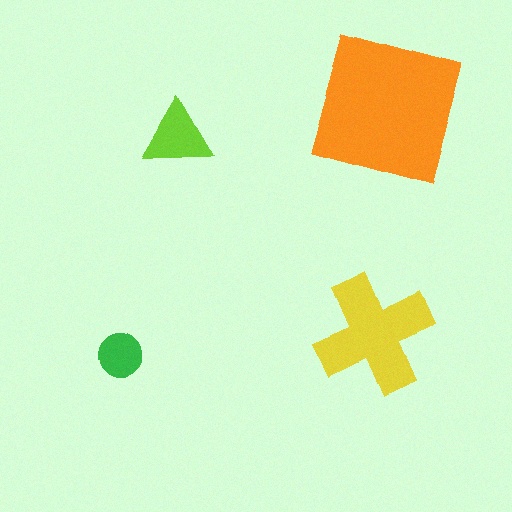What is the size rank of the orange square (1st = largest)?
1st.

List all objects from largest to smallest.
The orange square, the yellow cross, the lime triangle, the green circle.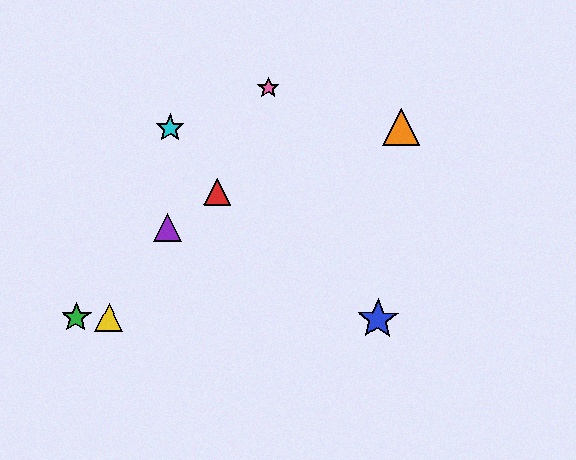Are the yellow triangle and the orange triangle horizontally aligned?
No, the yellow triangle is at y≈317 and the orange triangle is at y≈126.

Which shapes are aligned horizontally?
The blue star, the green star, the yellow triangle are aligned horizontally.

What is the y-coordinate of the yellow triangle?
The yellow triangle is at y≈317.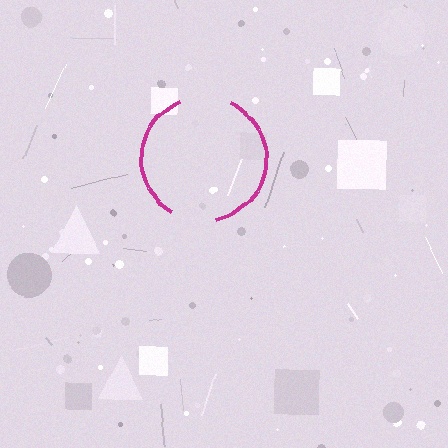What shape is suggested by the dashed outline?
The dashed outline suggests a circle.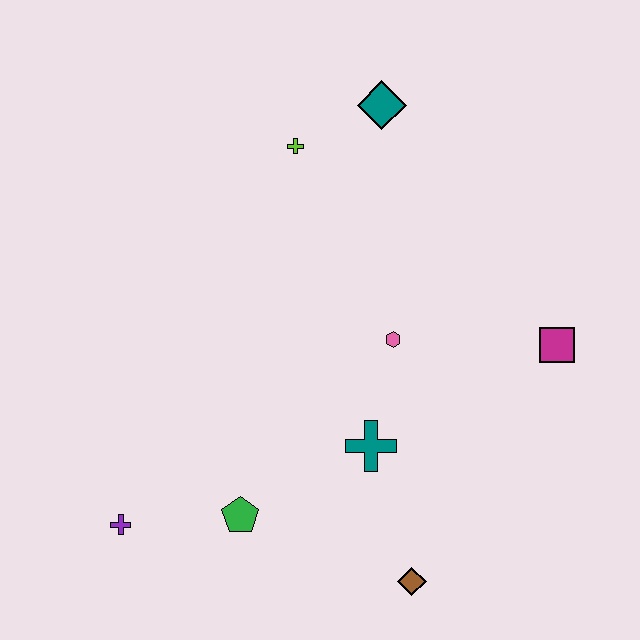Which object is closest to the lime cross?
The teal diamond is closest to the lime cross.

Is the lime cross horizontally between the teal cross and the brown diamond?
No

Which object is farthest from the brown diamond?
The teal diamond is farthest from the brown diamond.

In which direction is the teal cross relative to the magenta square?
The teal cross is to the left of the magenta square.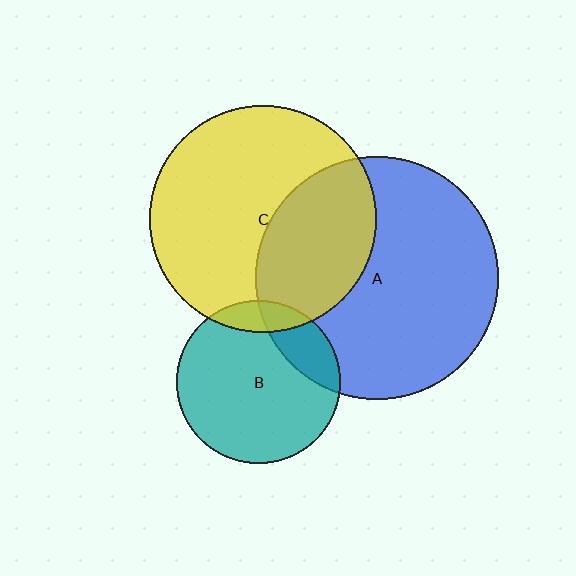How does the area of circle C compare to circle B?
Approximately 1.9 times.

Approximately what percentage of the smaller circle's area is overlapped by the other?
Approximately 10%.